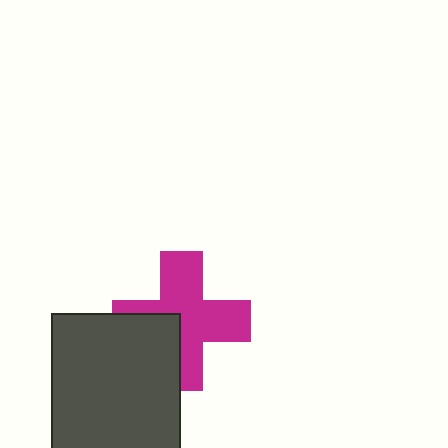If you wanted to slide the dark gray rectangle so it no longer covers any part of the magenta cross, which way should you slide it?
Slide it toward the lower-left — that is the most direct way to separate the two shapes.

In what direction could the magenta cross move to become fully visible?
The magenta cross could move toward the upper-right. That would shift it out from behind the dark gray rectangle entirely.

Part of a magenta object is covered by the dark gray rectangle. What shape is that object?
It is a cross.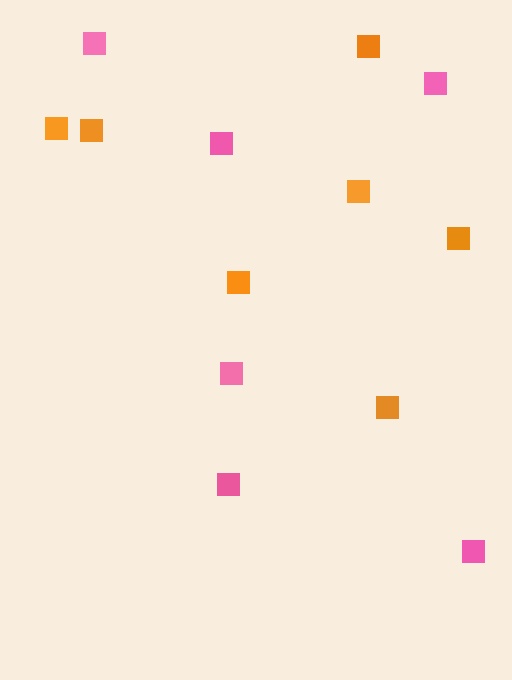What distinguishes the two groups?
There are 2 groups: one group of orange squares (7) and one group of pink squares (6).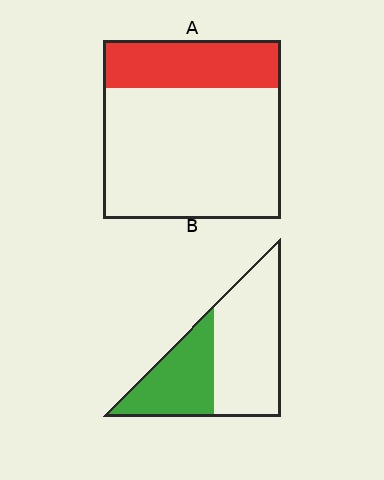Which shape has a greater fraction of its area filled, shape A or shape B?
Shape B.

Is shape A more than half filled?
No.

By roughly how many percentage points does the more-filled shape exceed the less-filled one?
By roughly 10 percentage points (B over A).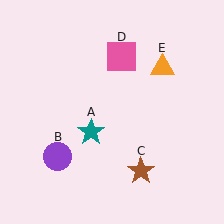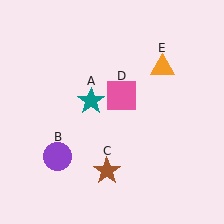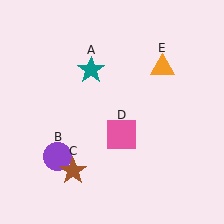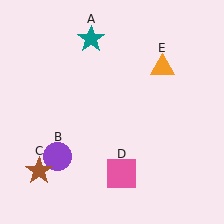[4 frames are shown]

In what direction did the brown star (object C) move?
The brown star (object C) moved left.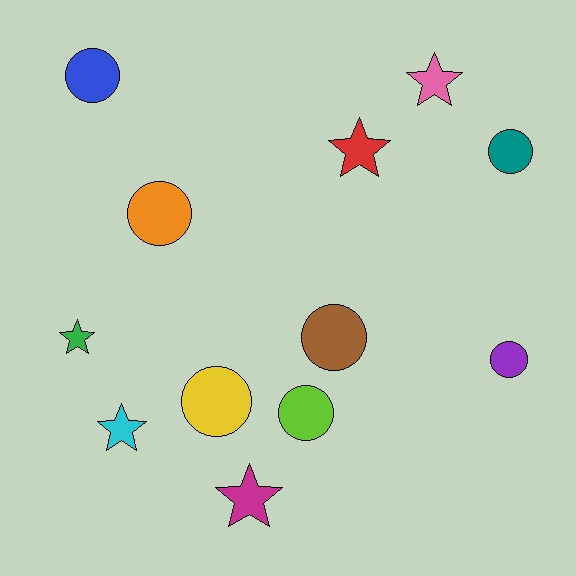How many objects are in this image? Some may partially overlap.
There are 12 objects.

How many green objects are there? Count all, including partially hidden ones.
There is 1 green object.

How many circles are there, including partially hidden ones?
There are 7 circles.